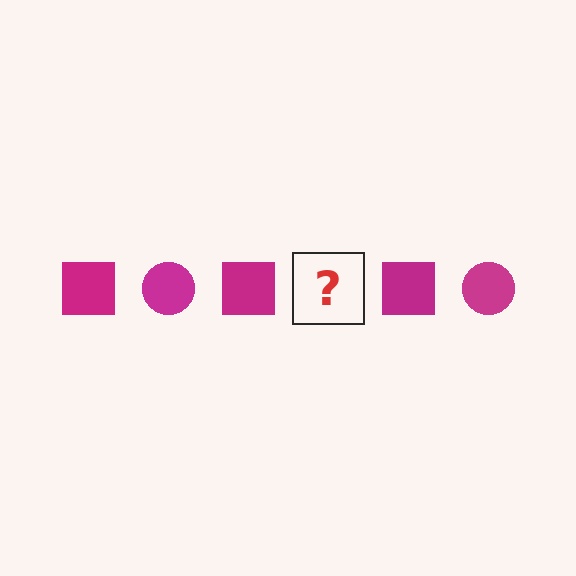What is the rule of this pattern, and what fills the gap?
The rule is that the pattern cycles through square, circle shapes in magenta. The gap should be filled with a magenta circle.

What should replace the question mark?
The question mark should be replaced with a magenta circle.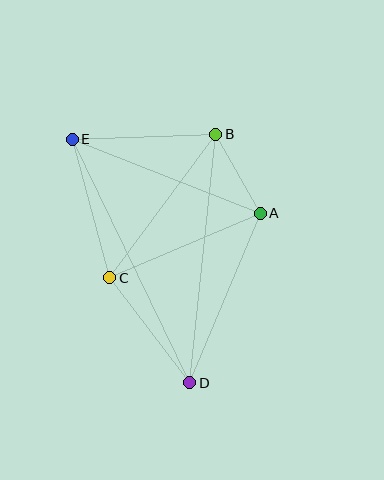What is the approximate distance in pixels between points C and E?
The distance between C and E is approximately 143 pixels.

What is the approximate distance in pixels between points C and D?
The distance between C and D is approximately 132 pixels.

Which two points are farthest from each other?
Points D and E are farthest from each other.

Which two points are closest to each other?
Points A and B are closest to each other.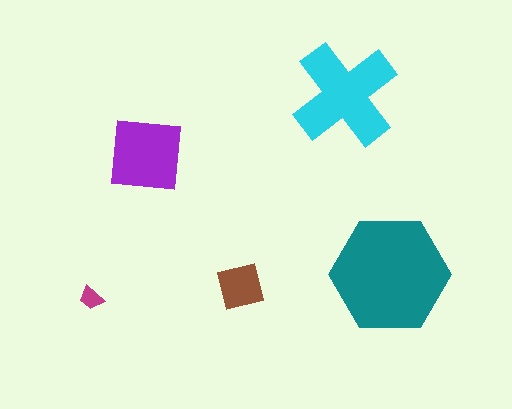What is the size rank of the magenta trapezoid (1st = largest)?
5th.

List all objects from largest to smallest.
The teal hexagon, the cyan cross, the purple square, the brown square, the magenta trapezoid.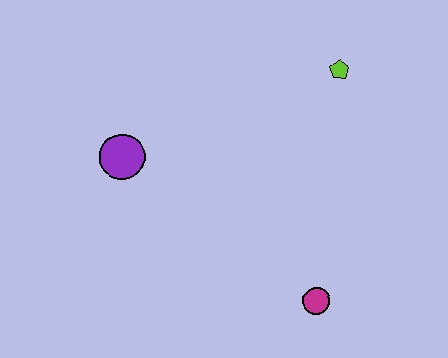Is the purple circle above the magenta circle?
Yes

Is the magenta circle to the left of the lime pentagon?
Yes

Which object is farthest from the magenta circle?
The purple circle is farthest from the magenta circle.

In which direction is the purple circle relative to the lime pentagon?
The purple circle is to the left of the lime pentagon.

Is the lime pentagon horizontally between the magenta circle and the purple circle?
No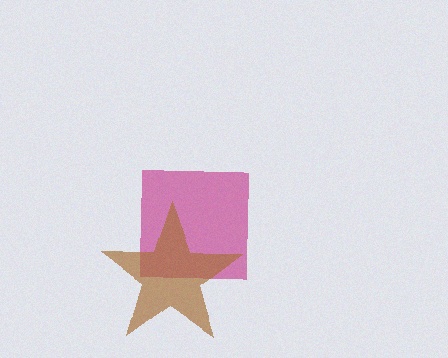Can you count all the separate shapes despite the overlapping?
Yes, there are 2 separate shapes.